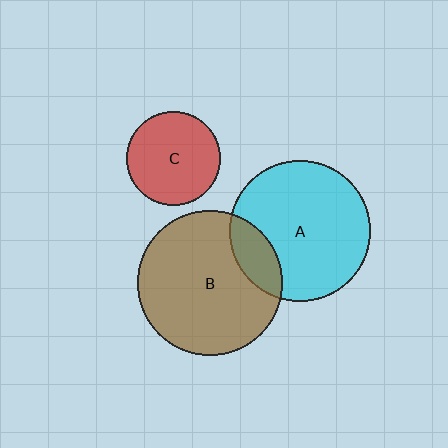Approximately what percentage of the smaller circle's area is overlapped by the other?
Approximately 15%.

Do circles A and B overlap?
Yes.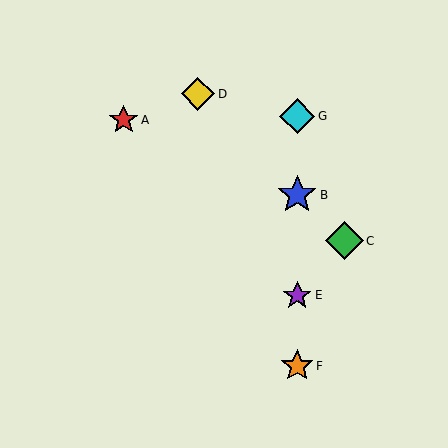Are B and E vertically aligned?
Yes, both are at x≈297.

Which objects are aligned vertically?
Objects B, E, F, G are aligned vertically.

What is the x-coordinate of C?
Object C is at x≈344.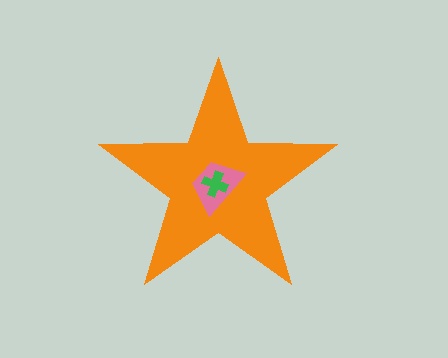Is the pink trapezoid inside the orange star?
Yes.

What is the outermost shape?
The orange star.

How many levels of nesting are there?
3.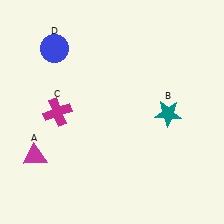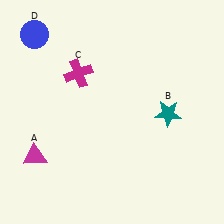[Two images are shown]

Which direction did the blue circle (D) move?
The blue circle (D) moved left.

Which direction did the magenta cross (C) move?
The magenta cross (C) moved up.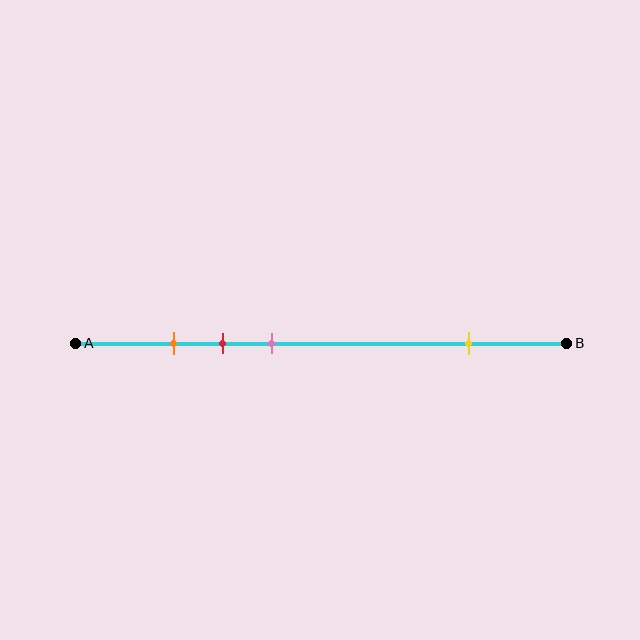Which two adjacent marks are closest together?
The orange and red marks are the closest adjacent pair.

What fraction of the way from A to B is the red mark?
The red mark is approximately 30% (0.3) of the way from A to B.